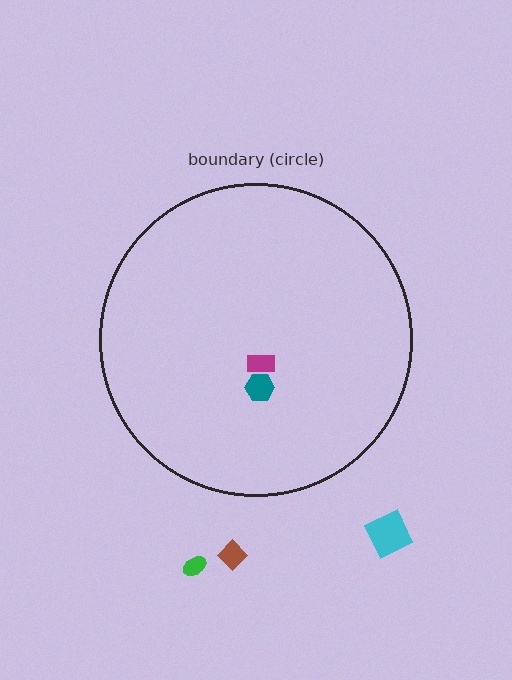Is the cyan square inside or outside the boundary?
Outside.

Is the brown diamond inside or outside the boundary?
Outside.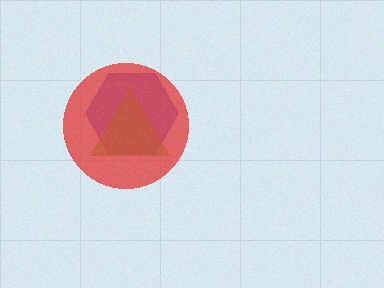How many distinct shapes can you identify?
There are 3 distinct shapes: a blue hexagon, a lime triangle, a red circle.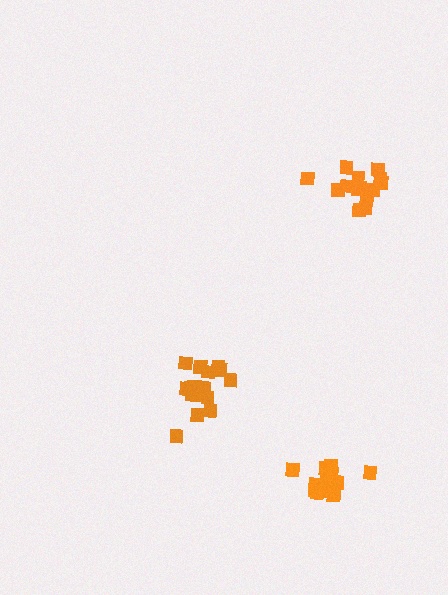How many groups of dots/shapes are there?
There are 3 groups.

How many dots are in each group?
Group 1: 17 dots, Group 2: 13 dots, Group 3: 14 dots (44 total).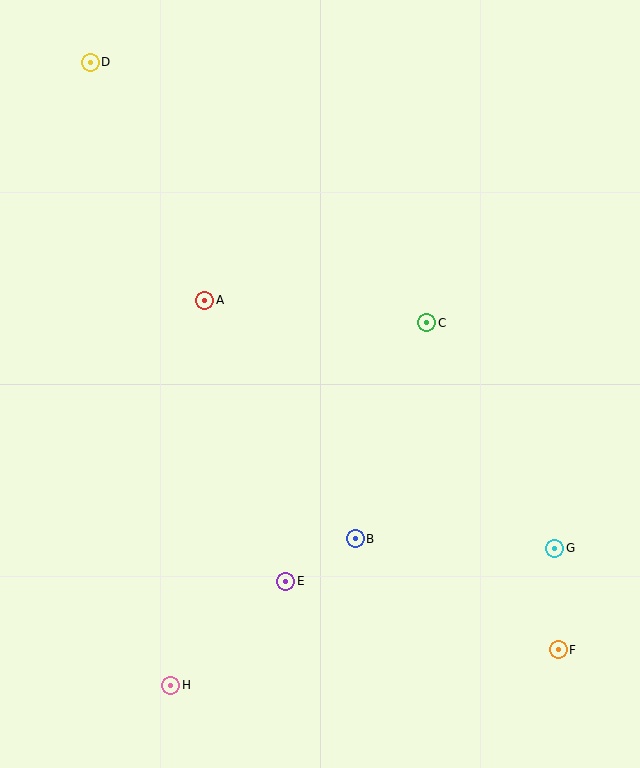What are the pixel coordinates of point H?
Point H is at (171, 685).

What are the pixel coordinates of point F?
Point F is at (558, 650).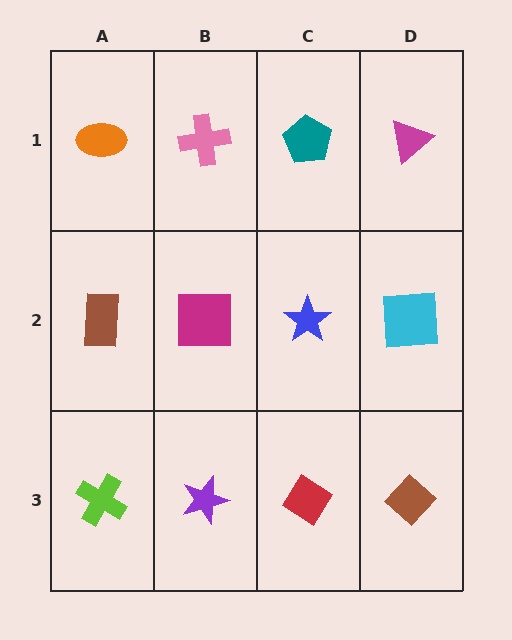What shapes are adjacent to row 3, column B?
A magenta square (row 2, column B), a lime cross (row 3, column A), a red diamond (row 3, column C).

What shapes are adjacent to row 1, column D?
A cyan square (row 2, column D), a teal pentagon (row 1, column C).